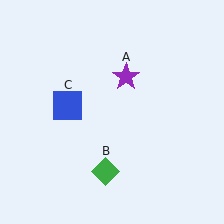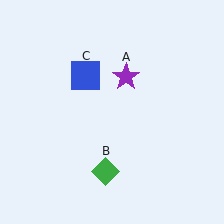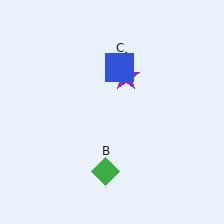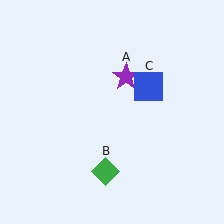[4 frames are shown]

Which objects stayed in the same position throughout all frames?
Purple star (object A) and green diamond (object B) remained stationary.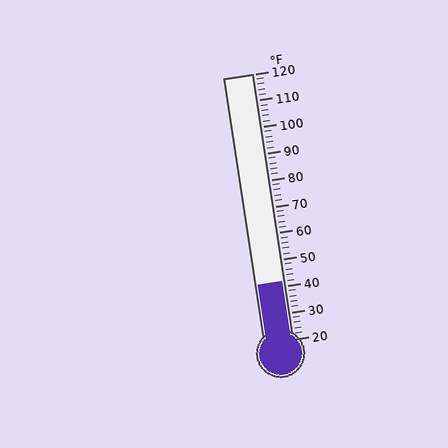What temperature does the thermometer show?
The thermometer shows approximately 42°F.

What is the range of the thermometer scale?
The thermometer scale ranges from 20°F to 120°F.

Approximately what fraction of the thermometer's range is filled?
The thermometer is filled to approximately 20% of its range.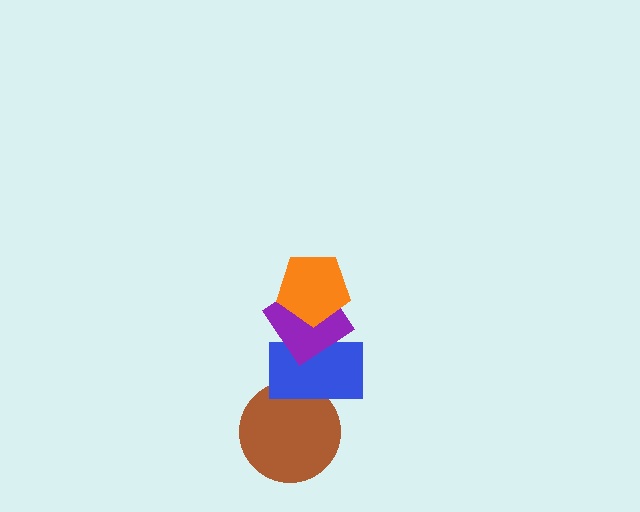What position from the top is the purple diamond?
The purple diamond is 2nd from the top.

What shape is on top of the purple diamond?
The orange pentagon is on top of the purple diamond.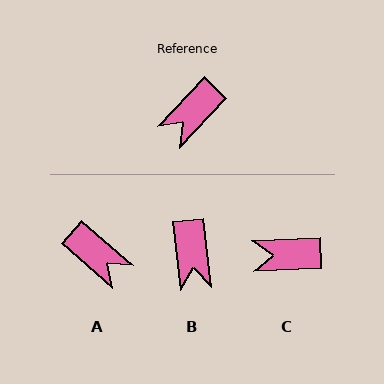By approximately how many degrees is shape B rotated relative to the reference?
Approximately 50 degrees counter-clockwise.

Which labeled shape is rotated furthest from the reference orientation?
A, about 92 degrees away.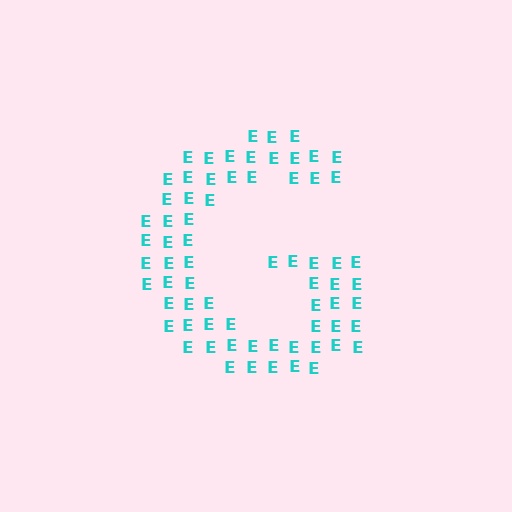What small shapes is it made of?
It is made of small letter E's.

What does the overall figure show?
The overall figure shows the letter G.